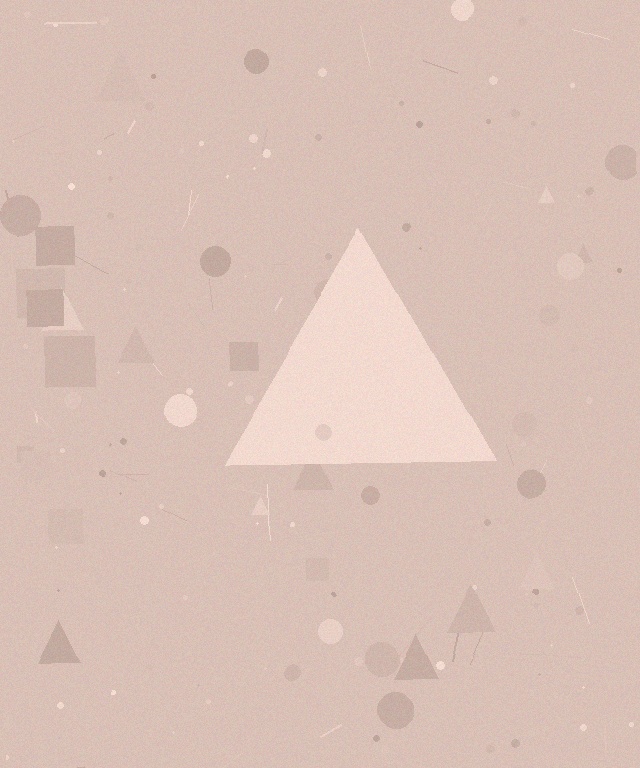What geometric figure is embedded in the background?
A triangle is embedded in the background.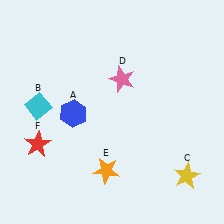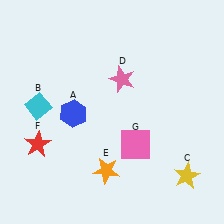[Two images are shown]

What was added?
A pink square (G) was added in Image 2.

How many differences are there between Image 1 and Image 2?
There is 1 difference between the two images.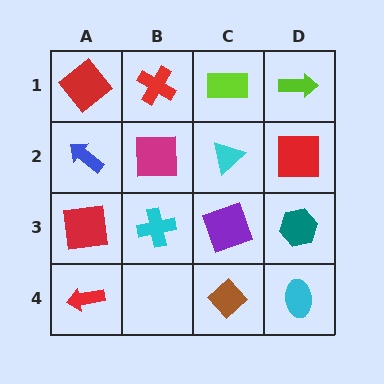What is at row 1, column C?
A lime rectangle.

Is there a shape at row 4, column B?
No, that cell is empty.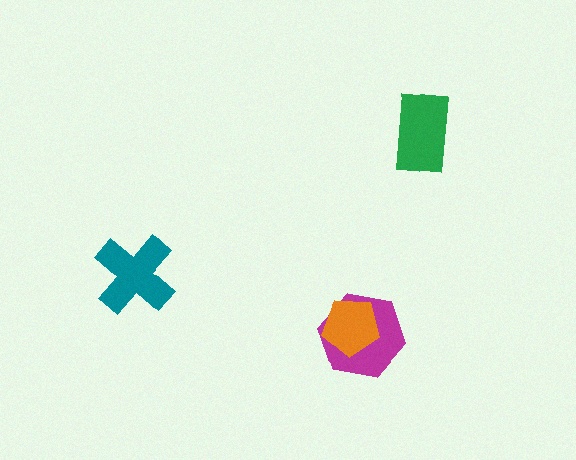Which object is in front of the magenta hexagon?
The orange pentagon is in front of the magenta hexagon.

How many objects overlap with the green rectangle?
0 objects overlap with the green rectangle.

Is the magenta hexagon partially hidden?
Yes, it is partially covered by another shape.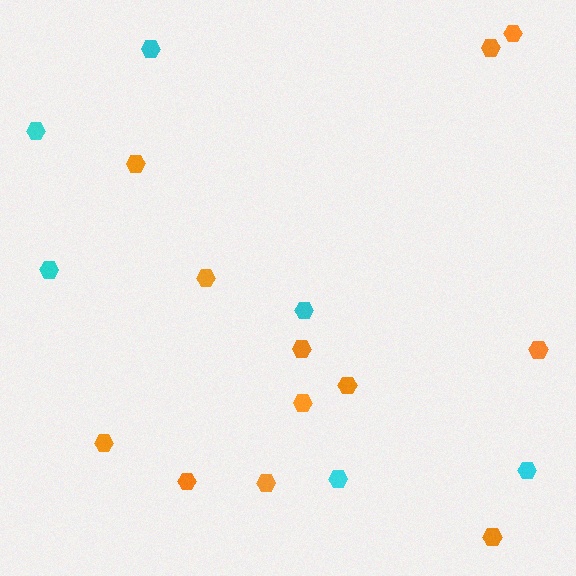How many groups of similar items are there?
There are 2 groups: one group of orange hexagons (12) and one group of cyan hexagons (6).